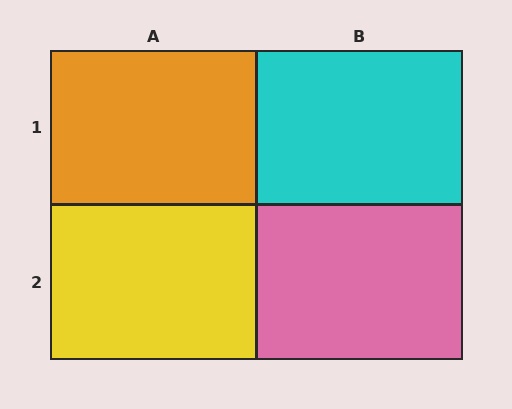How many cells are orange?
1 cell is orange.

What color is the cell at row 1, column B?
Cyan.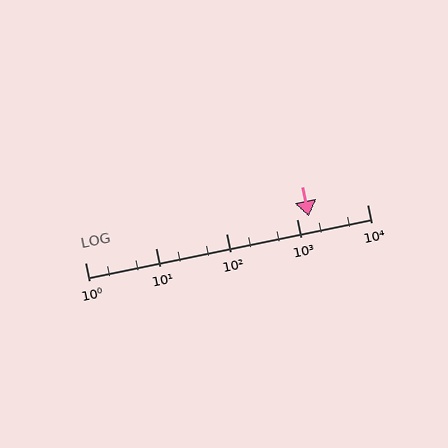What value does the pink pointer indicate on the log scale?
The pointer indicates approximately 1500.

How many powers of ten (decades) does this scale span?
The scale spans 4 decades, from 1 to 10000.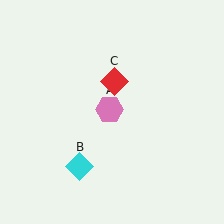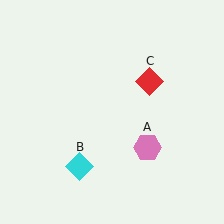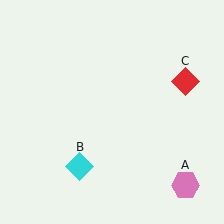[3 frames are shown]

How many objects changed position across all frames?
2 objects changed position: pink hexagon (object A), red diamond (object C).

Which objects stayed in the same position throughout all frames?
Cyan diamond (object B) remained stationary.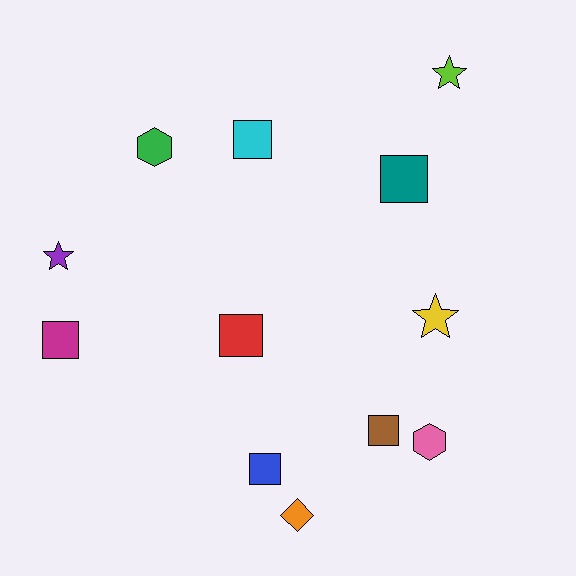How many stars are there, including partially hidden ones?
There are 3 stars.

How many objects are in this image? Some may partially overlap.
There are 12 objects.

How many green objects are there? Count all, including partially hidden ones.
There is 1 green object.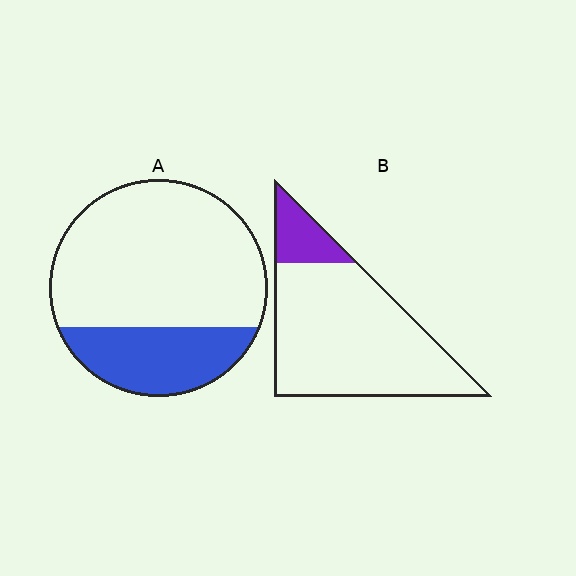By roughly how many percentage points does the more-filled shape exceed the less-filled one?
By roughly 15 percentage points (A over B).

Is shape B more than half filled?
No.